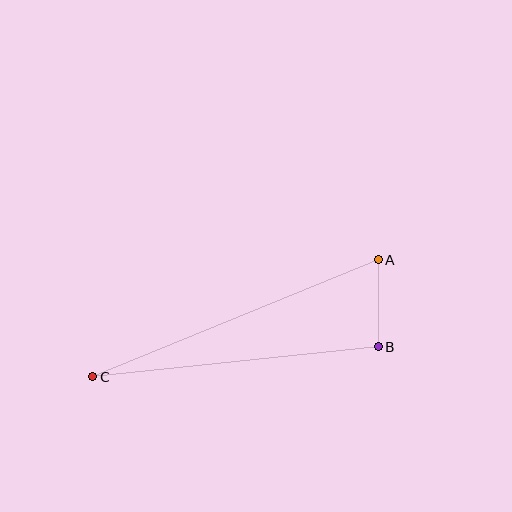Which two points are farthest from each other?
Points A and C are farthest from each other.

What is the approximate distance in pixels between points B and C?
The distance between B and C is approximately 287 pixels.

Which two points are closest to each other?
Points A and B are closest to each other.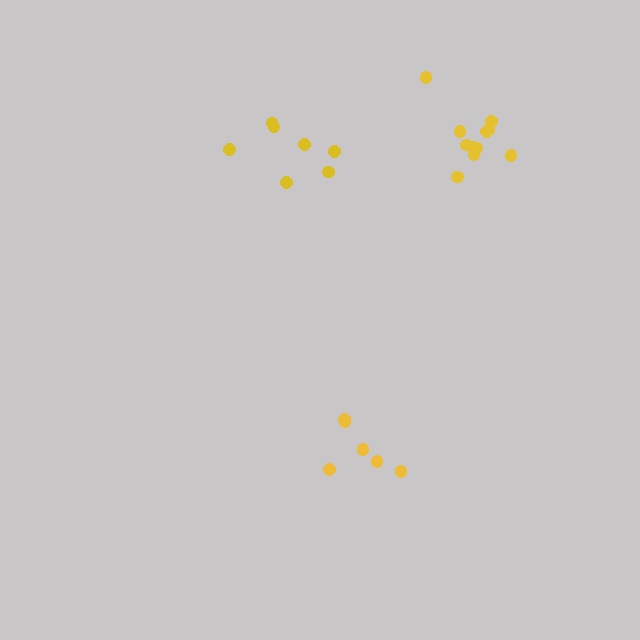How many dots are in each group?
Group 1: 11 dots, Group 2: 7 dots, Group 3: 6 dots (24 total).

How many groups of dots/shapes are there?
There are 3 groups.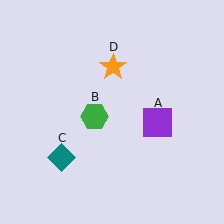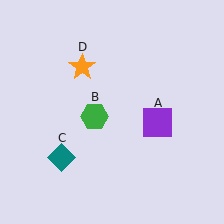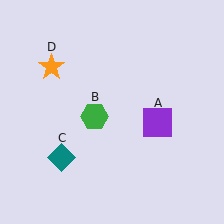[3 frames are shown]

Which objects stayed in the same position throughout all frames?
Purple square (object A) and green hexagon (object B) and teal diamond (object C) remained stationary.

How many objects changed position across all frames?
1 object changed position: orange star (object D).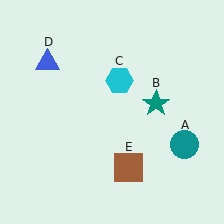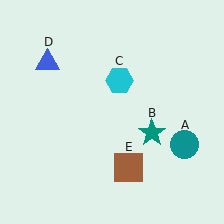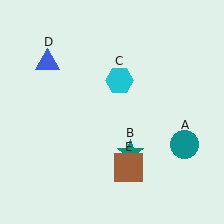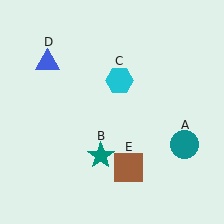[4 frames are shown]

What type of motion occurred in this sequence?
The teal star (object B) rotated clockwise around the center of the scene.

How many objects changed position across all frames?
1 object changed position: teal star (object B).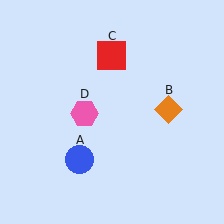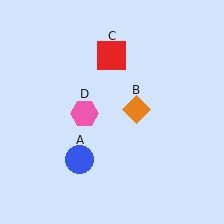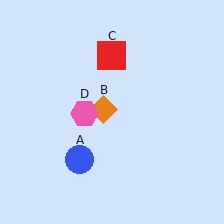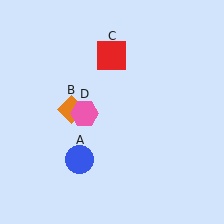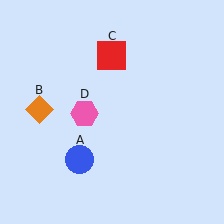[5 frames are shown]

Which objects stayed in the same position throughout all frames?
Blue circle (object A) and red square (object C) and pink hexagon (object D) remained stationary.